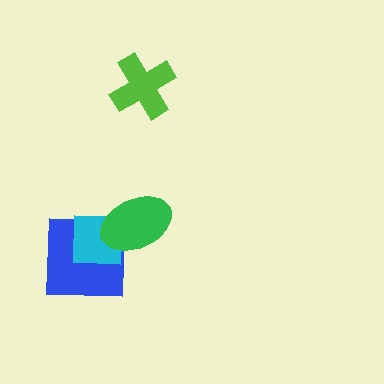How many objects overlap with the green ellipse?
2 objects overlap with the green ellipse.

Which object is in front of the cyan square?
The green ellipse is in front of the cyan square.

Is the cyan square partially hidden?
Yes, it is partially covered by another shape.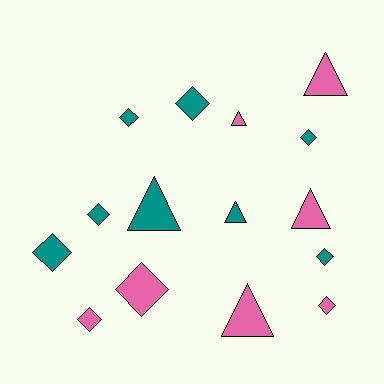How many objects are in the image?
There are 15 objects.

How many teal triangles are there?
There are 2 teal triangles.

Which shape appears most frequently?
Diamond, with 9 objects.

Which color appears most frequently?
Teal, with 8 objects.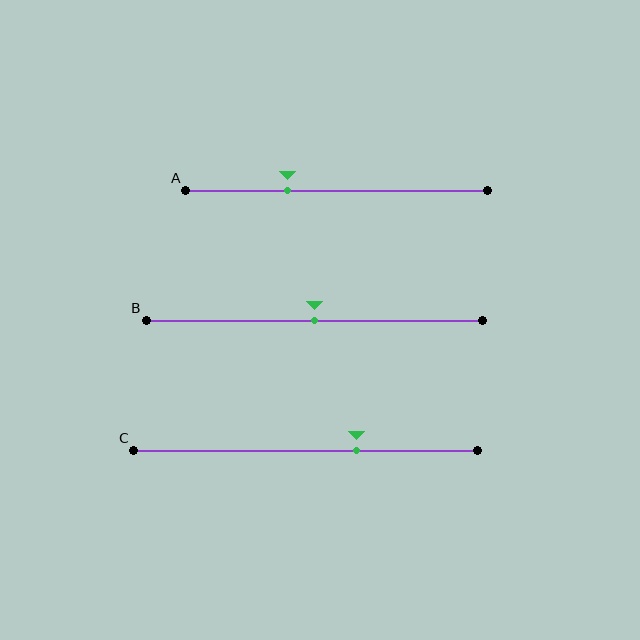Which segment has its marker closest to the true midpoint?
Segment B has its marker closest to the true midpoint.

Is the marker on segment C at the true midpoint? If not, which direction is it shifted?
No, the marker on segment C is shifted to the right by about 15% of the segment length.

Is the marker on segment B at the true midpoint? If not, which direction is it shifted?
Yes, the marker on segment B is at the true midpoint.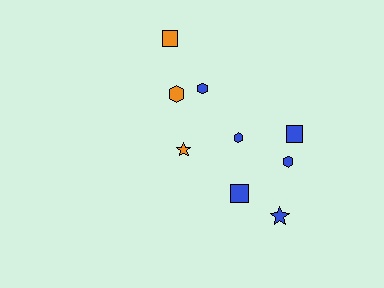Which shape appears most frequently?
Hexagon, with 4 objects.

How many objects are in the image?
There are 9 objects.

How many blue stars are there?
There is 1 blue star.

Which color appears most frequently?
Blue, with 6 objects.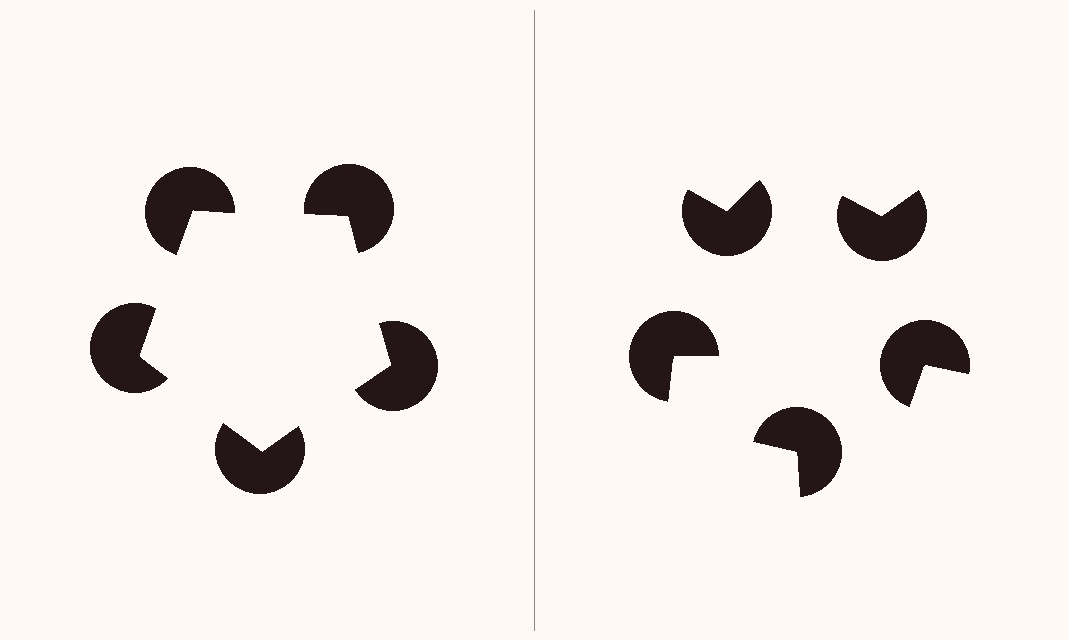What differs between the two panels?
The pac-man discs are positioned identically on both sides; only the wedge orientations differ. On the left they align to a pentagon; on the right they are misaligned.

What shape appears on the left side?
An illusory pentagon.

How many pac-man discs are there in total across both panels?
10 — 5 on each side.